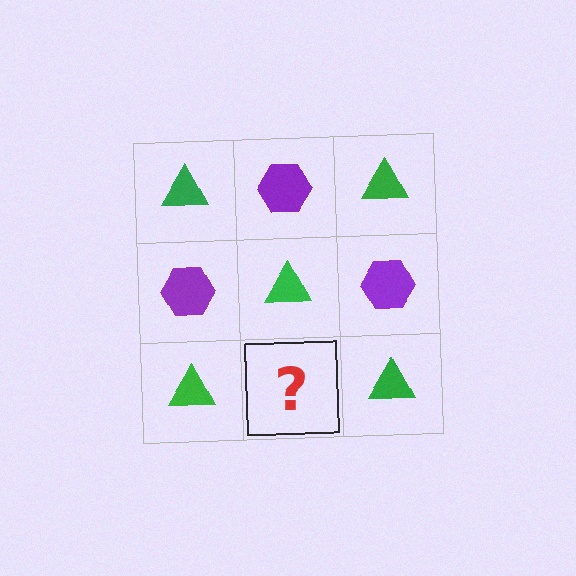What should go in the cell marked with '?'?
The missing cell should contain a purple hexagon.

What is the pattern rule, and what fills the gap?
The rule is that it alternates green triangle and purple hexagon in a checkerboard pattern. The gap should be filled with a purple hexagon.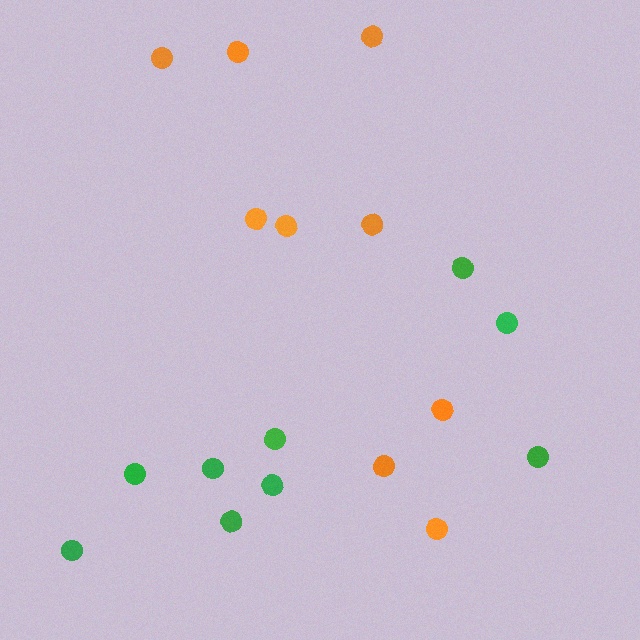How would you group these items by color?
There are 2 groups: one group of orange circles (9) and one group of green circles (9).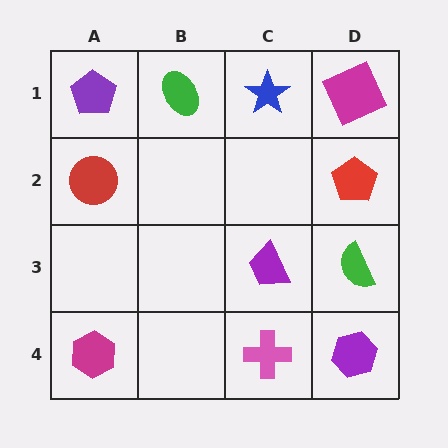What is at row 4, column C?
A pink cross.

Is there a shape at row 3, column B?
No, that cell is empty.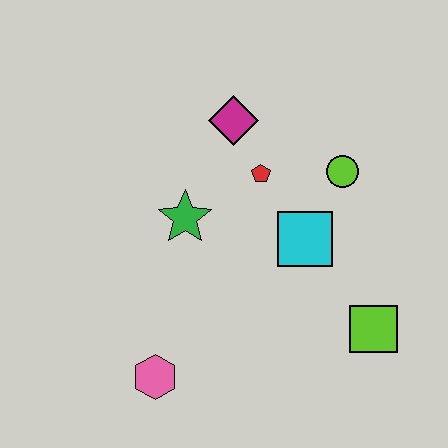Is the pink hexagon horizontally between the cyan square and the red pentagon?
No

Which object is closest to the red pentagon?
The magenta diamond is closest to the red pentagon.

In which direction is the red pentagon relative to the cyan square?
The red pentagon is above the cyan square.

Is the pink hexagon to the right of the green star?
No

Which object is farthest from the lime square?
The magenta diamond is farthest from the lime square.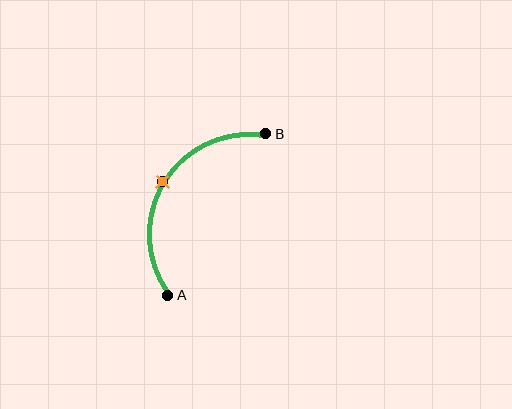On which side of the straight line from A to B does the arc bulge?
The arc bulges to the left of the straight line connecting A and B.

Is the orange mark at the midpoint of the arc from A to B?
Yes. The orange mark lies on the arc at equal arc-length from both A and B — it is the arc midpoint.